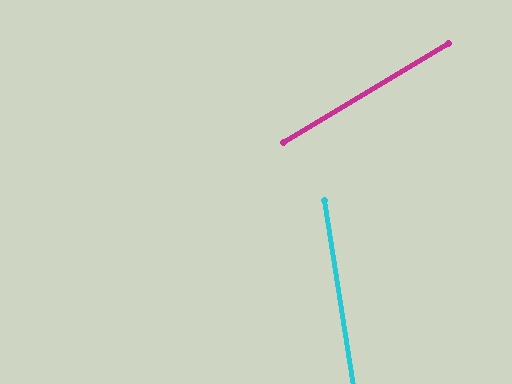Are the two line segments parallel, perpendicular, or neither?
Neither parallel nor perpendicular — they differ by about 68°.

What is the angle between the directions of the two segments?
Approximately 68 degrees.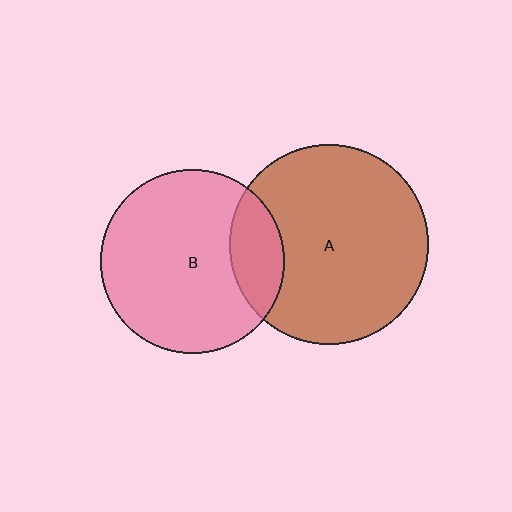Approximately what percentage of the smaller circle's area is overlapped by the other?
Approximately 20%.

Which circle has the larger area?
Circle A (brown).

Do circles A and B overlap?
Yes.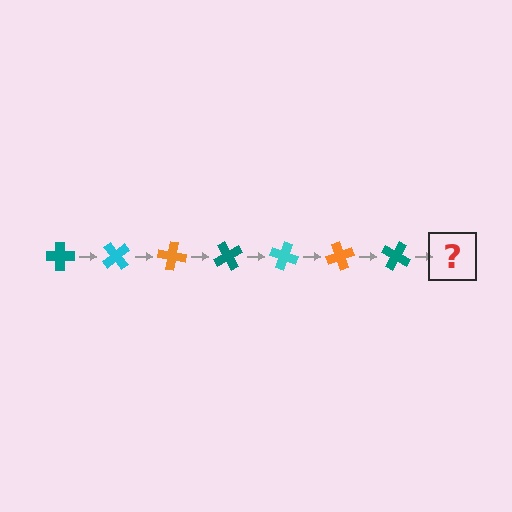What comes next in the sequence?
The next element should be a cyan cross, rotated 350 degrees from the start.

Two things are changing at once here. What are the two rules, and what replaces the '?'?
The two rules are that it rotates 50 degrees each step and the color cycles through teal, cyan, and orange. The '?' should be a cyan cross, rotated 350 degrees from the start.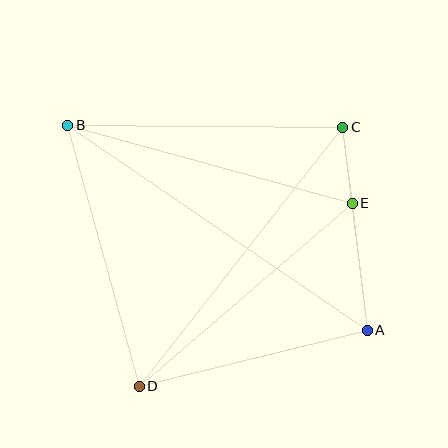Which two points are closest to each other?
Points C and E are closest to each other.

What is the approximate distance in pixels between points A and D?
The distance between A and D is approximately 235 pixels.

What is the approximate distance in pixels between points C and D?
The distance between C and D is approximately 330 pixels.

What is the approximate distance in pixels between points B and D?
The distance between B and D is approximately 271 pixels.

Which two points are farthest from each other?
Points A and B are farthest from each other.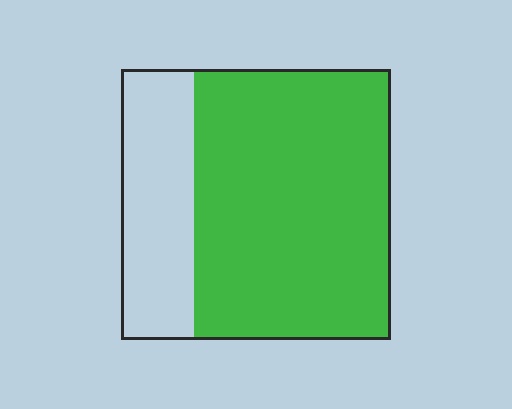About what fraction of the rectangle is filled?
About three quarters (3/4).